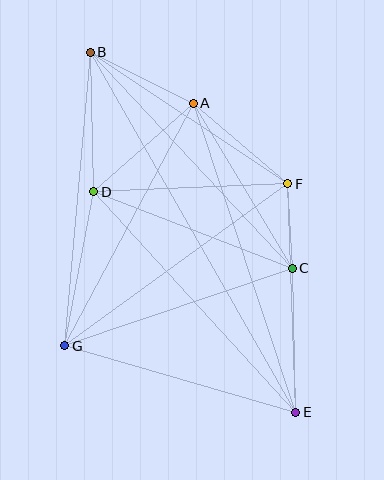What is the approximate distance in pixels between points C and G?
The distance between C and G is approximately 240 pixels.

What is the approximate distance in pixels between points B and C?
The distance between B and C is approximately 296 pixels.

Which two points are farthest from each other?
Points B and E are farthest from each other.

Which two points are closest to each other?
Points C and F are closest to each other.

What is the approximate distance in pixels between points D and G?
The distance between D and G is approximately 157 pixels.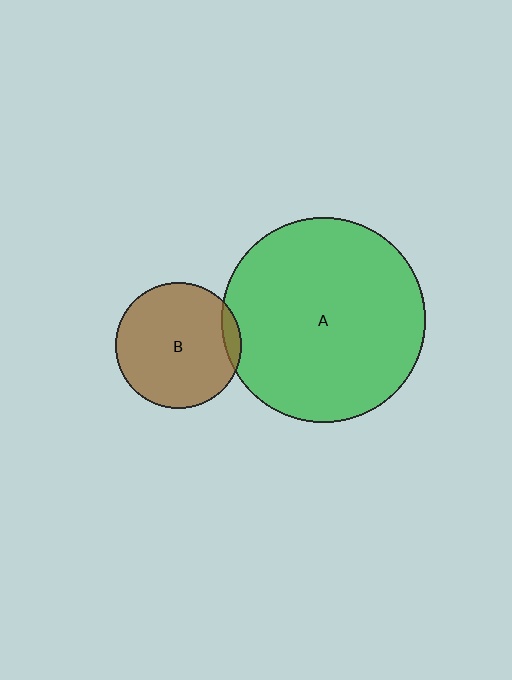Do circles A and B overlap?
Yes.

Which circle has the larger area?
Circle A (green).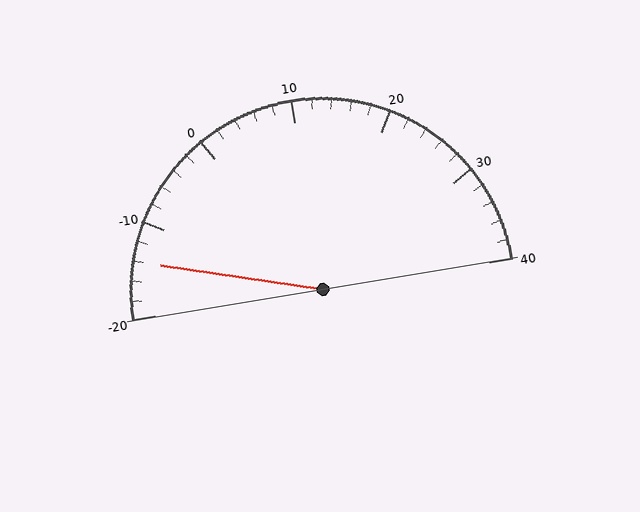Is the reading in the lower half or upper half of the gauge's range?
The reading is in the lower half of the range (-20 to 40).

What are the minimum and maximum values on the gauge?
The gauge ranges from -20 to 40.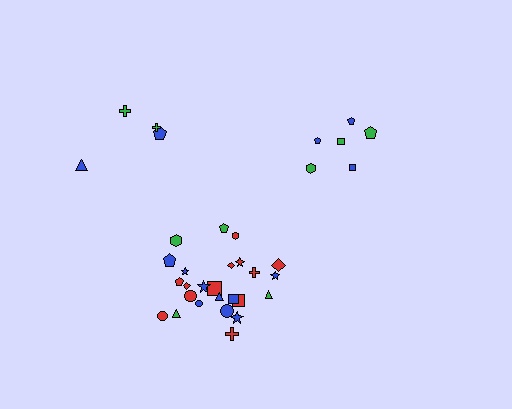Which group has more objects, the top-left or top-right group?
The top-right group.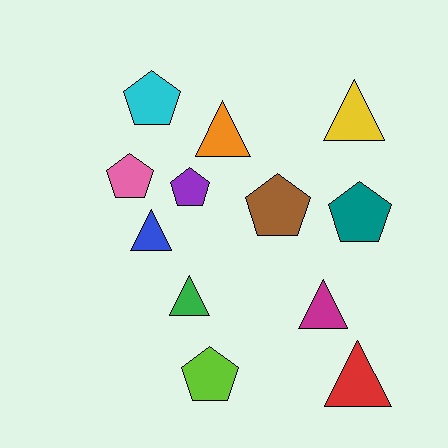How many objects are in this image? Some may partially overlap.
There are 12 objects.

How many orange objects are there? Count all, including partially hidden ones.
There is 1 orange object.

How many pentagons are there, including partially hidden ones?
There are 6 pentagons.